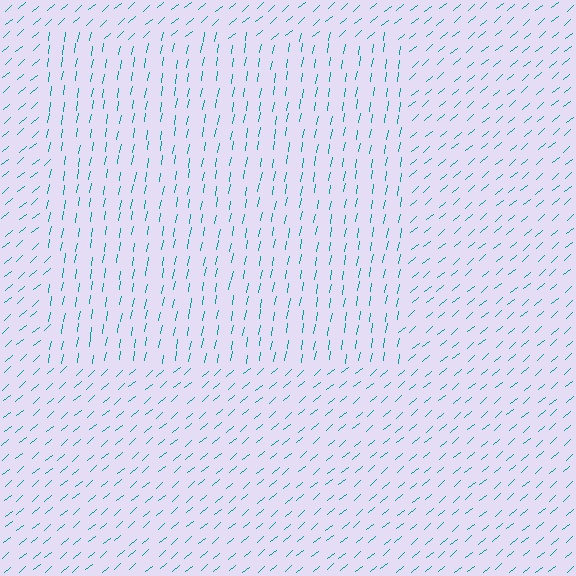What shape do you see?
I see a rectangle.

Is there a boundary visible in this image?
Yes, there is a texture boundary formed by a change in line orientation.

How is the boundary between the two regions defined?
The boundary is defined purely by a change in line orientation (approximately 39 degrees difference). All lines are the same color and thickness.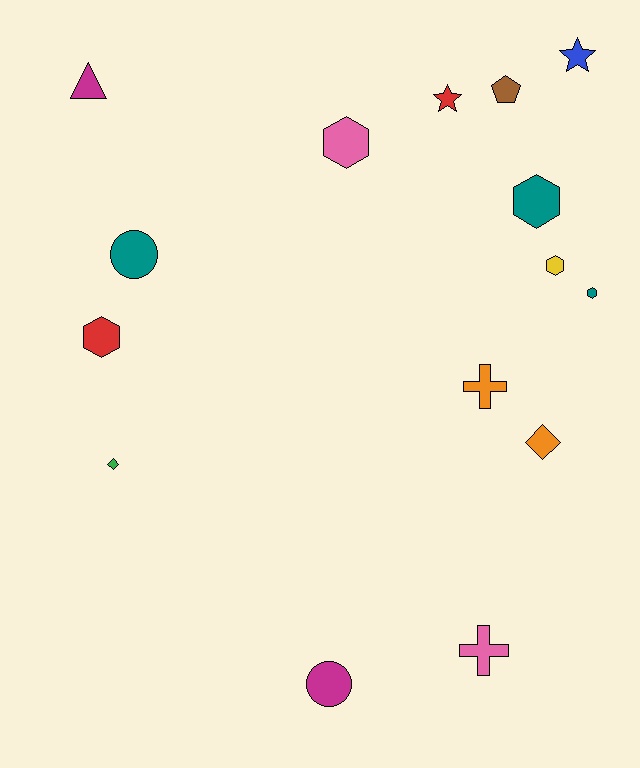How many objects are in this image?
There are 15 objects.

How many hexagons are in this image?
There are 5 hexagons.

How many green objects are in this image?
There is 1 green object.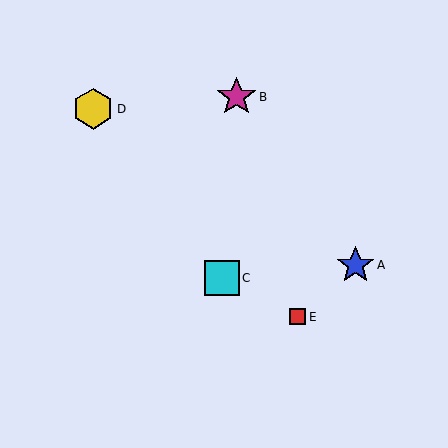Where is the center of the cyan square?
The center of the cyan square is at (222, 278).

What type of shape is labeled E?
Shape E is a red square.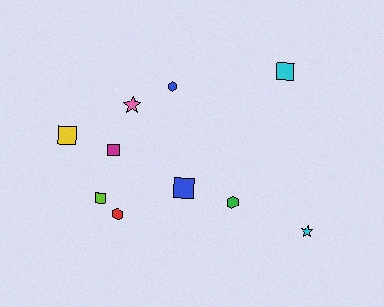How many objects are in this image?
There are 10 objects.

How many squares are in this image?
There are 5 squares.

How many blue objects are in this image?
There are 2 blue objects.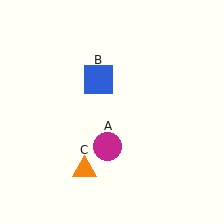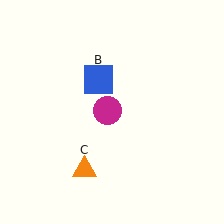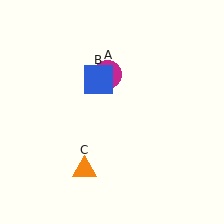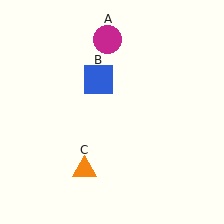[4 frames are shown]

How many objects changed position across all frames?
1 object changed position: magenta circle (object A).